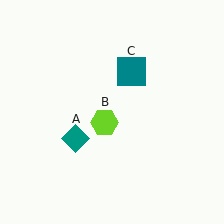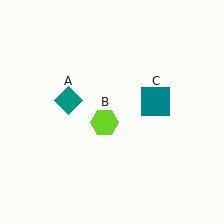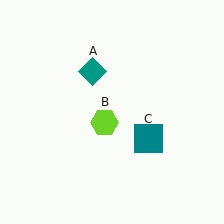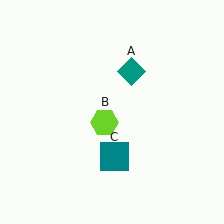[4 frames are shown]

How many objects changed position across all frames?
2 objects changed position: teal diamond (object A), teal square (object C).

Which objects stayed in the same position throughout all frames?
Lime hexagon (object B) remained stationary.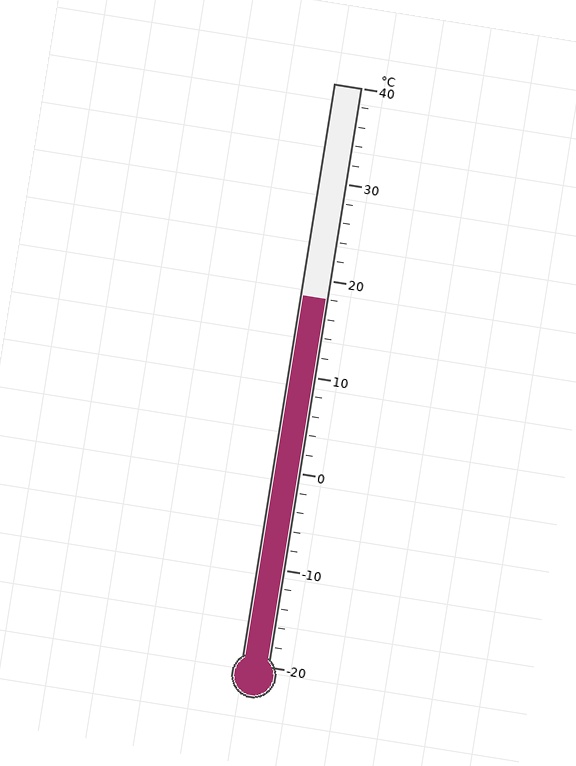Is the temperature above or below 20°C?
The temperature is below 20°C.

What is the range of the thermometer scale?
The thermometer scale ranges from -20°C to 40°C.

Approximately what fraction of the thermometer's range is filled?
The thermometer is filled to approximately 65% of its range.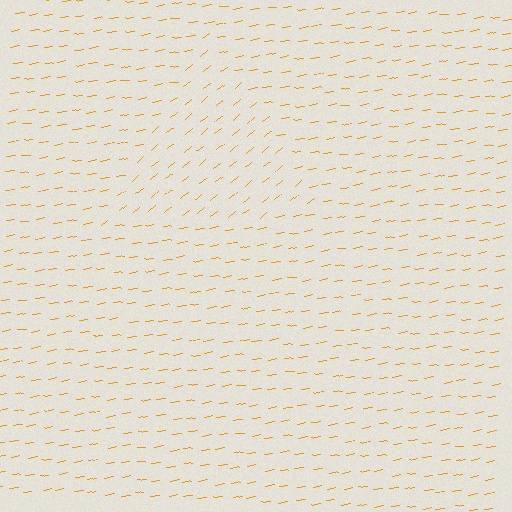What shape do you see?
I see a triangle.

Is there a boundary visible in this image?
Yes, there is a texture boundary formed by a change in line orientation.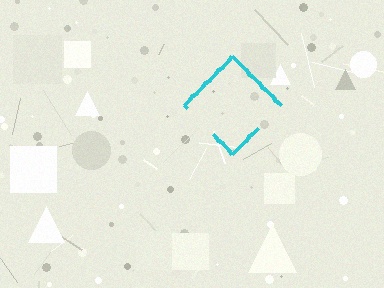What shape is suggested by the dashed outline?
The dashed outline suggests a diamond.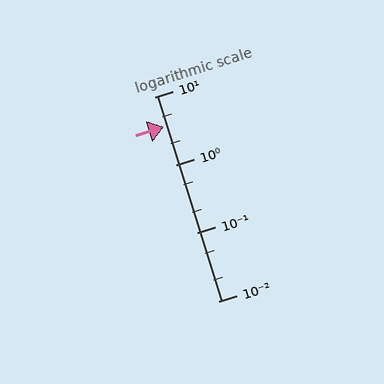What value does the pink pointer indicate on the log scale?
The pointer indicates approximately 3.6.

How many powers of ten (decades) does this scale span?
The scale spans 3 decades, from 0.01 to 10.